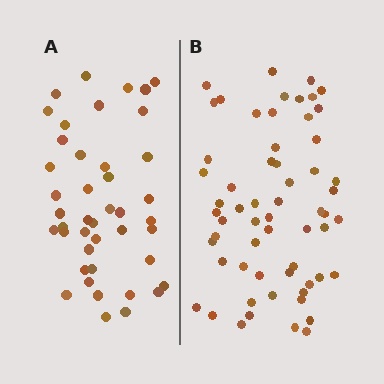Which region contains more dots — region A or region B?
Region B (the right region) has more dots.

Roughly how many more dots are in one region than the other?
Region B has approximately 15 more dots than region A.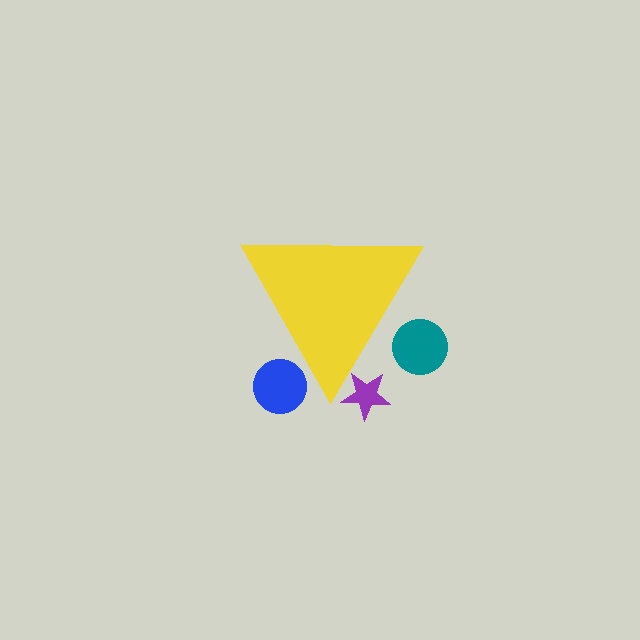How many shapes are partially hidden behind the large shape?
3 shapes are partially hidden.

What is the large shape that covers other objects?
A yellow triangle.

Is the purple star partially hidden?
Yes, the purple star is partially hidden behind the yellow triangle.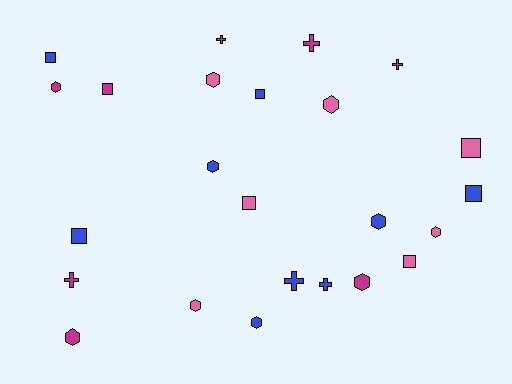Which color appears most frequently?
Blue, with 9 objects.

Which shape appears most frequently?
Hexagon, with 10 objects.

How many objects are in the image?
There are 24 objects.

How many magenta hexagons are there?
There are 3 magenta hexagons.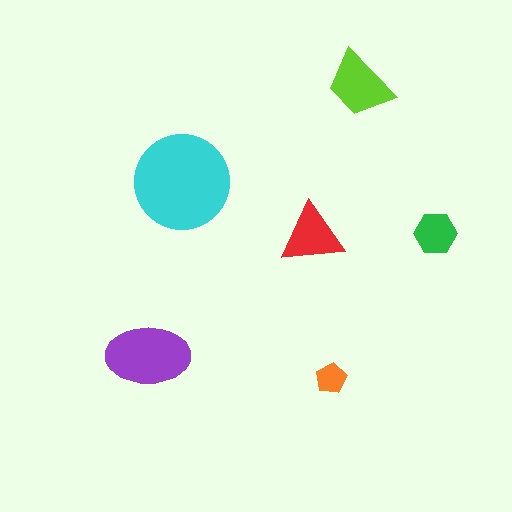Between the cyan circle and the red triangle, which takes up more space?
The cyan circle.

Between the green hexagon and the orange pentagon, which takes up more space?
The green hexagon.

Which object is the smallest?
The orange pentagon.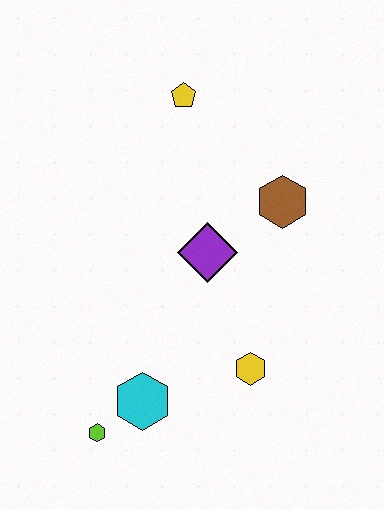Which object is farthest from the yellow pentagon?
The lime hexagon is farthest from the yellow pentagon.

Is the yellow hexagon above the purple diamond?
No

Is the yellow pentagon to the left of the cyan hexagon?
No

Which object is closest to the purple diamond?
The brown hexagon is closest to the purple diamond.